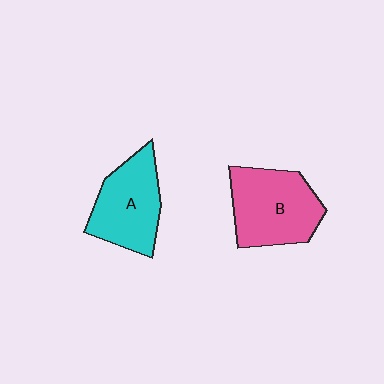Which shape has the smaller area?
Shape A (cyan).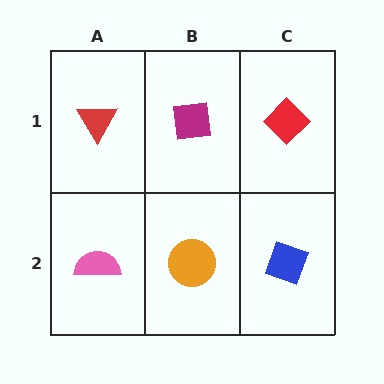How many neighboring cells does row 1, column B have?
3.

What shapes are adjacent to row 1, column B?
An orange circle (row 2, column B), a red triangle (row 1, column A), a red diamond (row 1, column C).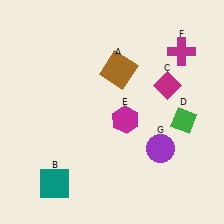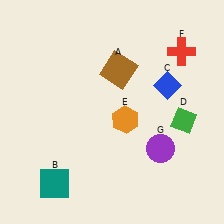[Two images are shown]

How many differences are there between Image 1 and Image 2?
There are 3 differences between the two images.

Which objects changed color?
C changed from magenta to blue. E changed from magenta to orange. F changed from magenta to red.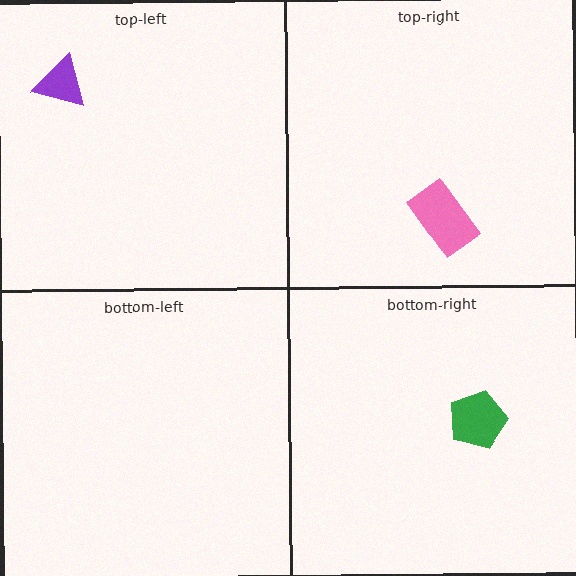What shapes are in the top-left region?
The purple triangle.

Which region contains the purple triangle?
The top-left region.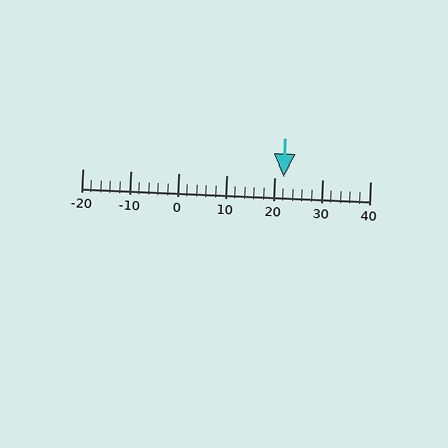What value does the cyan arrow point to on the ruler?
The cyan arrow points to approximately 22.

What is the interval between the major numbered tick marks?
The major tick marks are spaced 10 units apart.